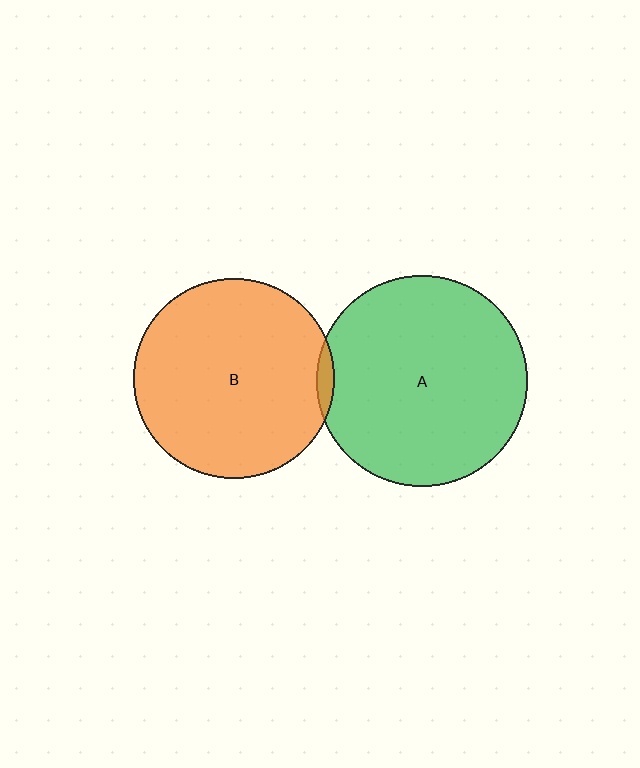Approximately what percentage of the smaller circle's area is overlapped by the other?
Approximately 5%.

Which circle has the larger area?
Circle A (green).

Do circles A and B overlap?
Yes.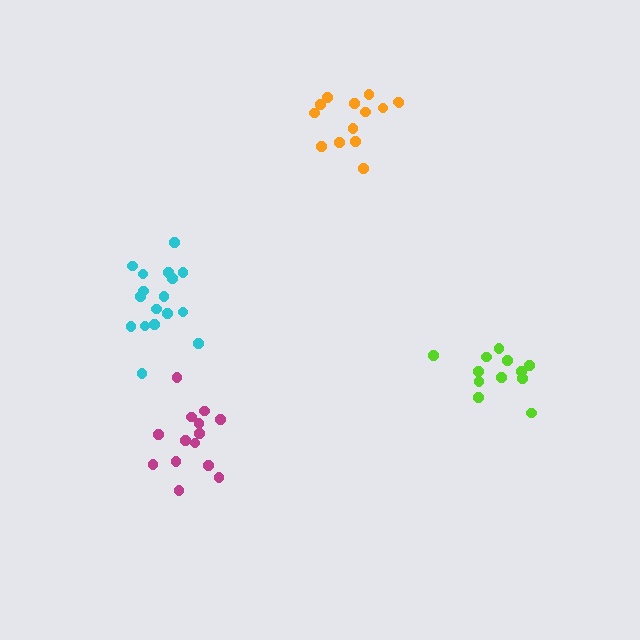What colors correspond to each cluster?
The clusters are colored: cyan, lime, orange, magenta.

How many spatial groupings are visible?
There are 4 spatial groupings.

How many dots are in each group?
Group 1: 17 dots, Group 2: 12 dots, Group 3: 14 dots, Group 4: 14 dots (57 total).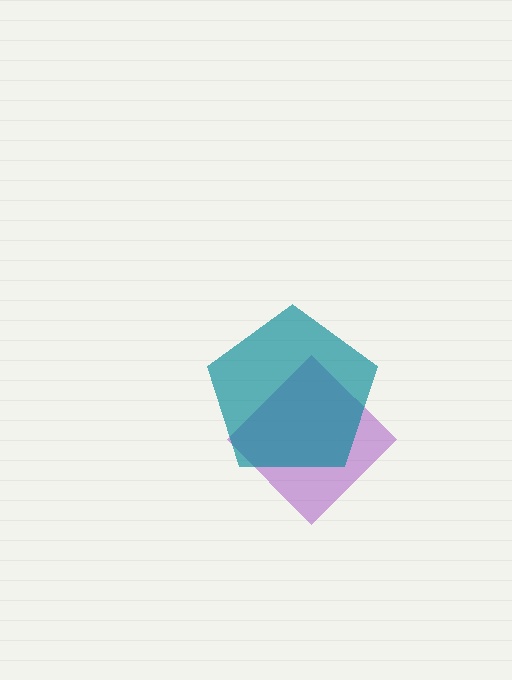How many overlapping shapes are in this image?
There are 2 overlapping shapes in the image.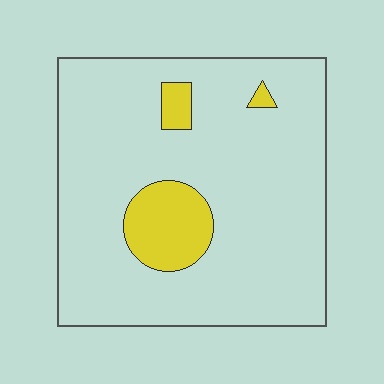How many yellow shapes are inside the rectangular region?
3.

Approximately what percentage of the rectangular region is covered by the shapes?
Approximately 10%.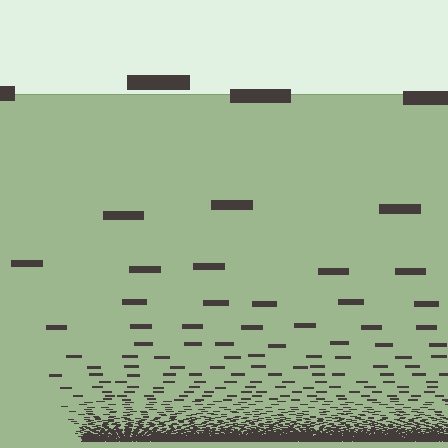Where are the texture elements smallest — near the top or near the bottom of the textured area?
Near the bottom.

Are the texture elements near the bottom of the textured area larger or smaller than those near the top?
Smaller. The gradient is inverted — elements near the bottom are smaller and denser.